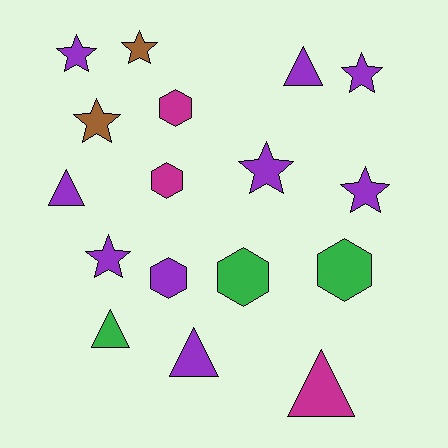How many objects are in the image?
There are 17 objects.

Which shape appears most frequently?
Star, with 7 objects.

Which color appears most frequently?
Purple, with 9 objects.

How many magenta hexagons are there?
There are 2 magenta hexagons.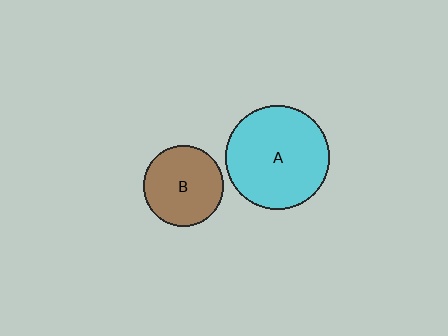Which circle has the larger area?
Circle A (cyan).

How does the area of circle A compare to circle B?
Approximately 1.7 times.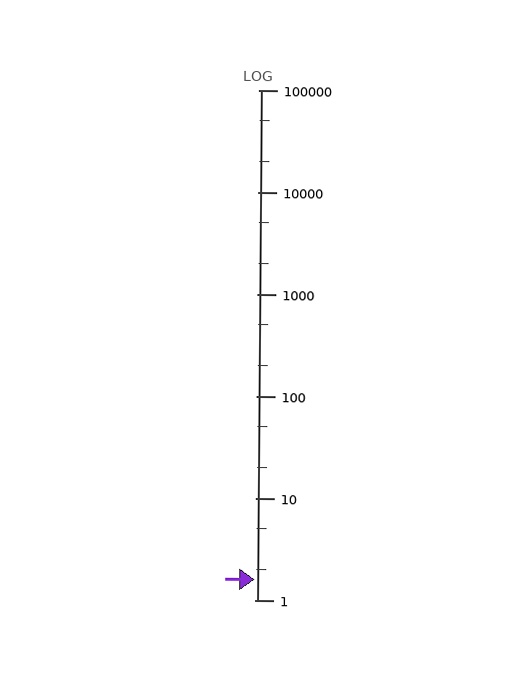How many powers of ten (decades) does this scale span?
The scale spans 5 decades, from 1 to 100000.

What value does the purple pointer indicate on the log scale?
The pointer indicates approximately 1.6.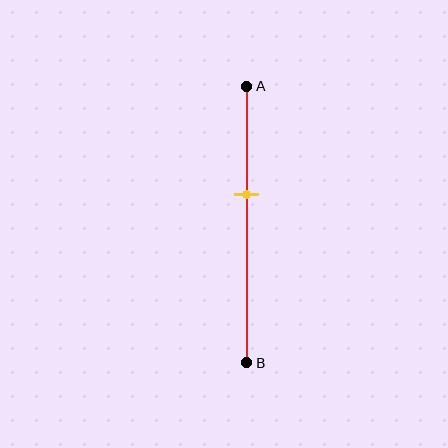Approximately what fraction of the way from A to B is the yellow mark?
The yellow mark is approximately 40% of the way from A to B.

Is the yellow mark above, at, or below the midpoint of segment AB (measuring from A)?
The yellow mark is above the midpoint of segment AB.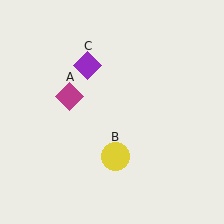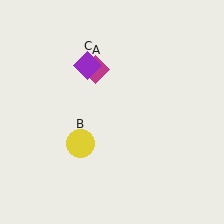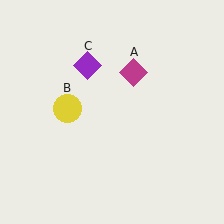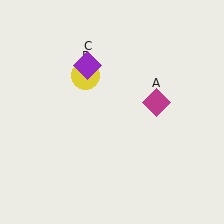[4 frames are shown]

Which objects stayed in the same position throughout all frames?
Purple diamond (object C) remained stationary.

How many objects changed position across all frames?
2 objects changed position: magenta diamond (object A), yellow circle (object B).